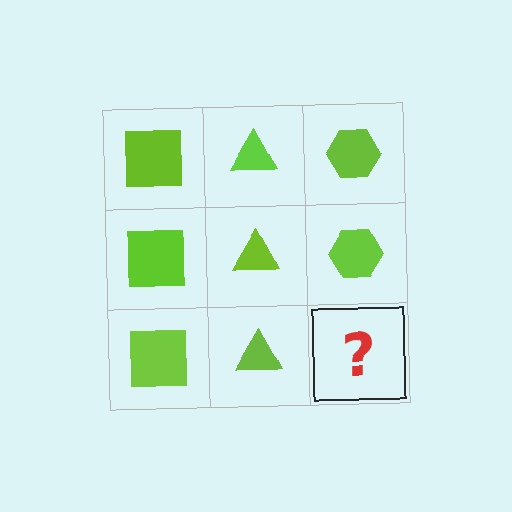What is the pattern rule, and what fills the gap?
The rule is that each column has a consistent shape. The gap should be filled with a lime hexagon.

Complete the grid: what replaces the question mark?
The question mark should be replaced with a lime hexagon.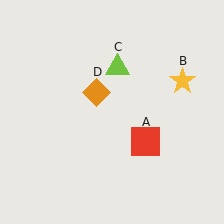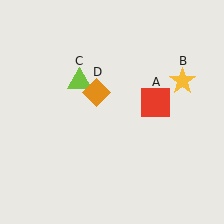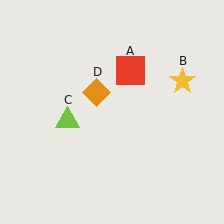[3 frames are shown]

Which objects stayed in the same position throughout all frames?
Yellow star (object B) and orange diamond (object D) remained stationary.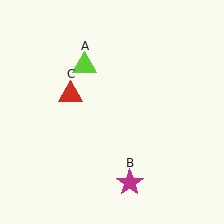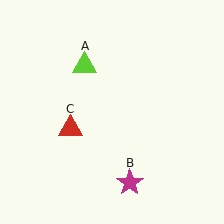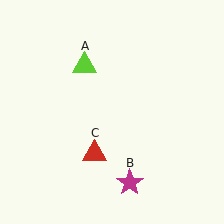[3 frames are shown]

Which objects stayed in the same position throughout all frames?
Lime triangle (object A) and magenta star (object B) remained stationary.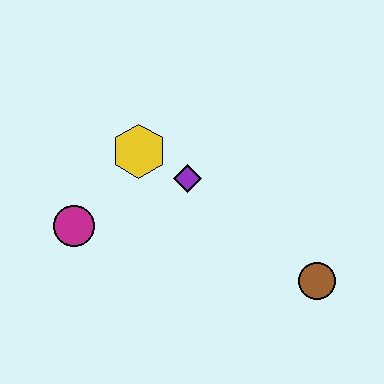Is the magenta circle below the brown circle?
No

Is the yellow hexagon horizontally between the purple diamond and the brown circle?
No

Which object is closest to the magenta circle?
The yellow hexagon is closest to the magenta circle.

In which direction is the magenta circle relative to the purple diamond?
The magenta circle is to the left of the purple diamond.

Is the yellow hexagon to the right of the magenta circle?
Yes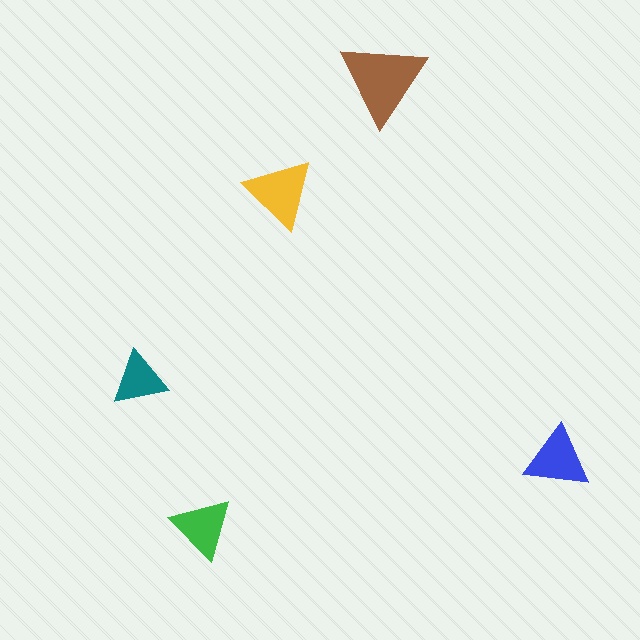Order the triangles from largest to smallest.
the brown one, the yellow one, the blue one, the green one, the teal one.